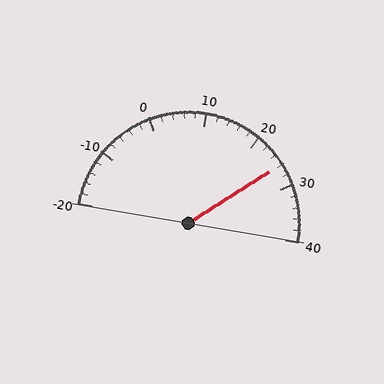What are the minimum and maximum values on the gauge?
The gauge ranges from -20 to 40.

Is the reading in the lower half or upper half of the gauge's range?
The reading is in the upper half of the range (-20 to 40).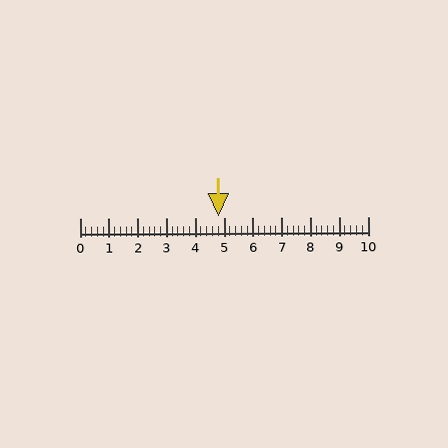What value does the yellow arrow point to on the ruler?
The yellow arrow points to approximately 4.8.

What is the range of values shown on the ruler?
The ruler shows values from 0 to 10.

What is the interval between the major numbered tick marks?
The major tick marks are spaced 1 units apart.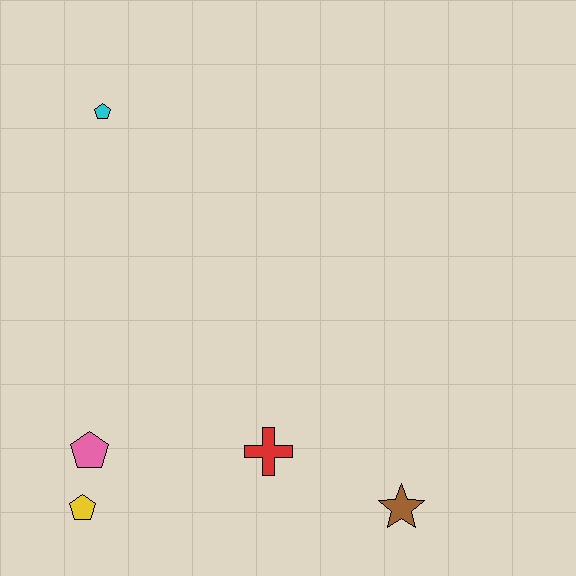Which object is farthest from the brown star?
The cyan pentagon is farthest from the brown star.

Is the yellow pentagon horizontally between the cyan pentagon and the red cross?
No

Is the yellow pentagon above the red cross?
No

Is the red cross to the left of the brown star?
Yes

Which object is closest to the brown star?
The red cross is closest to the brown star.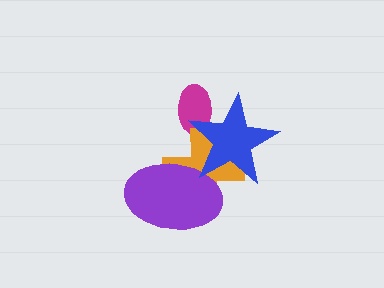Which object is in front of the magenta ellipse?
The blue star is in front of the magenta ellipse.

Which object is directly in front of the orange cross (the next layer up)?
The purple ellipse is directly in front of the orange cross.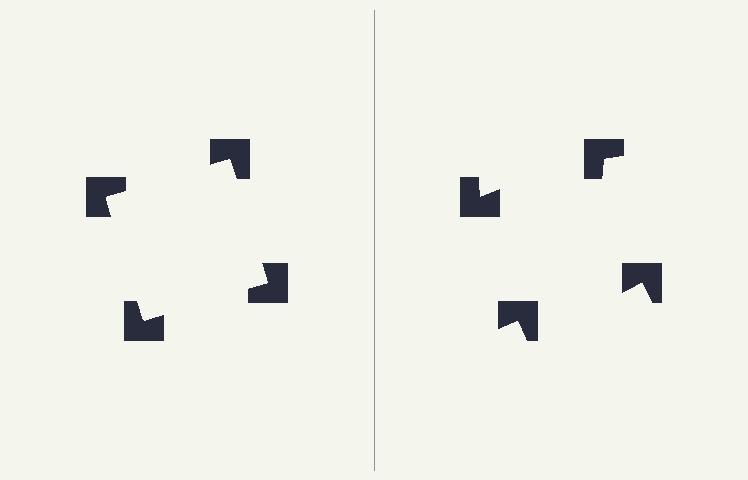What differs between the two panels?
The notched squares are positioned identically on both sides; only the wedge orientations differ. On the left they align to a square; on the right they are misaligned.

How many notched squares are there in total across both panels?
8 — 4 on each side.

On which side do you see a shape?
An illusory square appears on the left side. On the right side the wedge cuts are rotated, so no coherent shape forms.